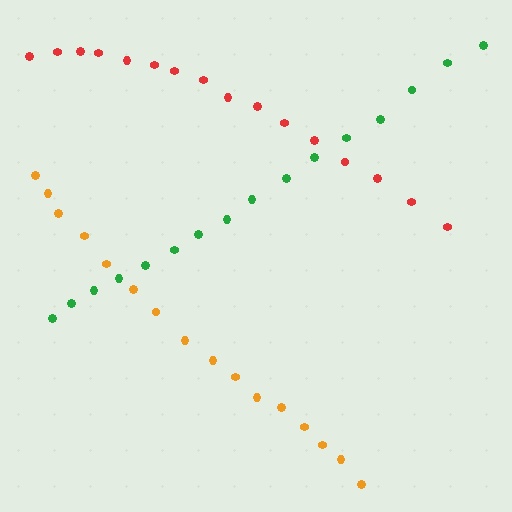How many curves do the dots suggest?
There are 3 distinct paths.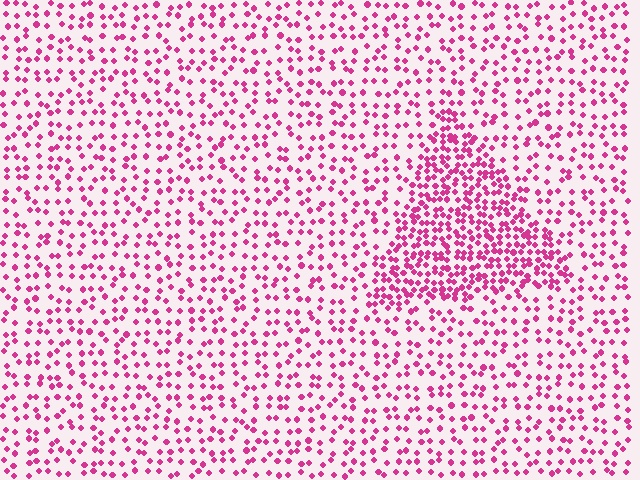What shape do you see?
I see a triangle.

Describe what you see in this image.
The image contains small magenta elements arranged at two different densities. A triangle-shaped region is visible where the elements are more densely packed than the surrounding area.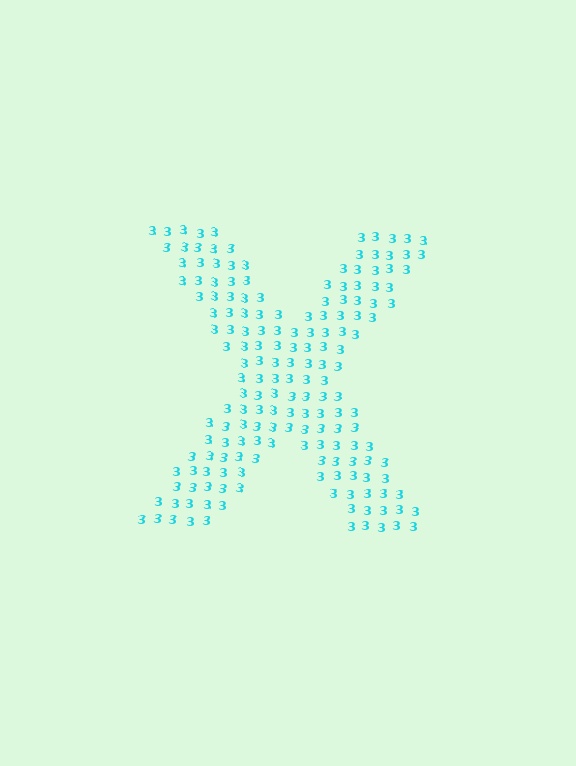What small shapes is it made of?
It is made of small digit 3's.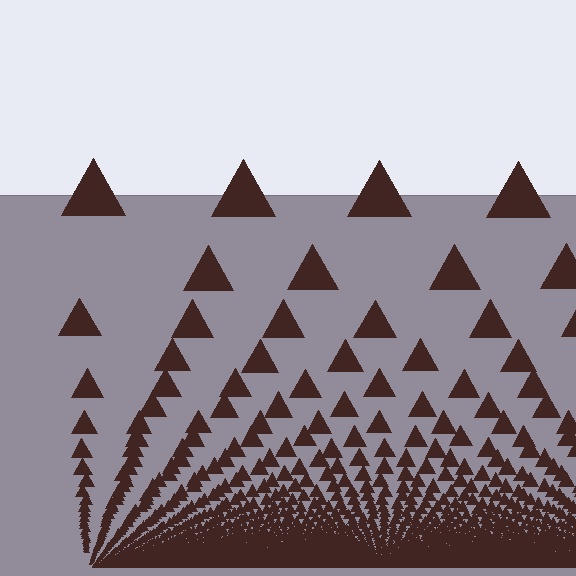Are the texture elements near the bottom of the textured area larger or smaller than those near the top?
Smaller. The gradient is inverted — elements near the bottom are smaller and denser.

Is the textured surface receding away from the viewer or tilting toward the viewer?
The surface appears to tilt toward the viewer. Texture elements get larger and sparser toward the top.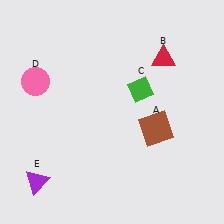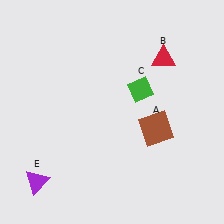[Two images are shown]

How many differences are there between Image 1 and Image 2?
There is 1 difference between the two images.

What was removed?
The pink circle (D) was removed in Image 2.